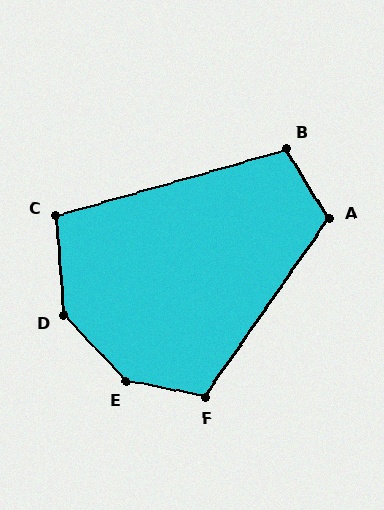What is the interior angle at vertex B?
Approximately 105 degrees (obtuse).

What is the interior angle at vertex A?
Approximately 114 degrees (obtuse).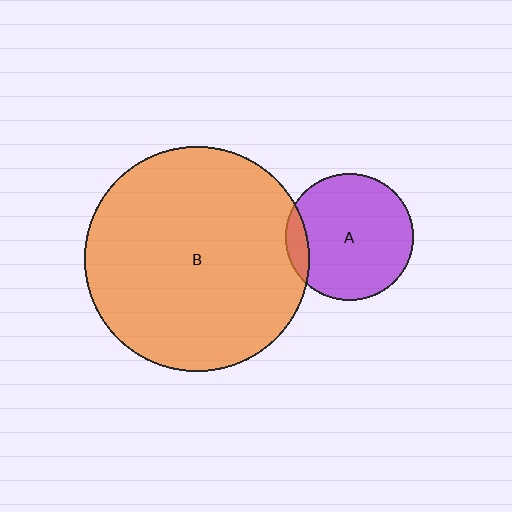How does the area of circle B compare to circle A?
Approximately 3.1 times.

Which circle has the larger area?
Circle B (orange).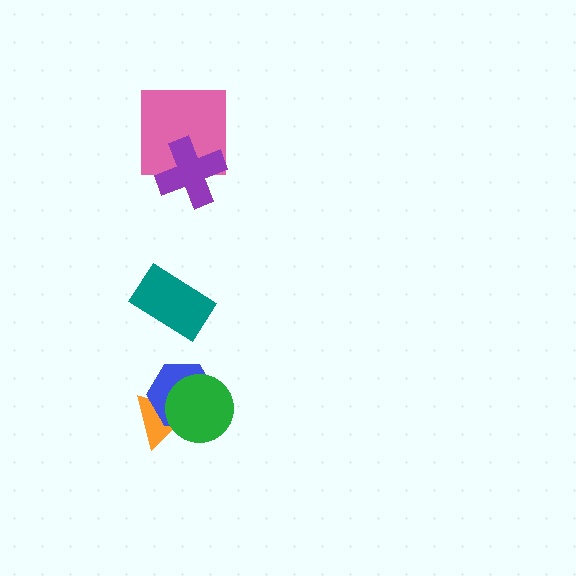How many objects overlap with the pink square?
1 object overlaps with the pink square.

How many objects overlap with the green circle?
2 objects overlap with the green circle.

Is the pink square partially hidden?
Yes, it is partially covered by another shape.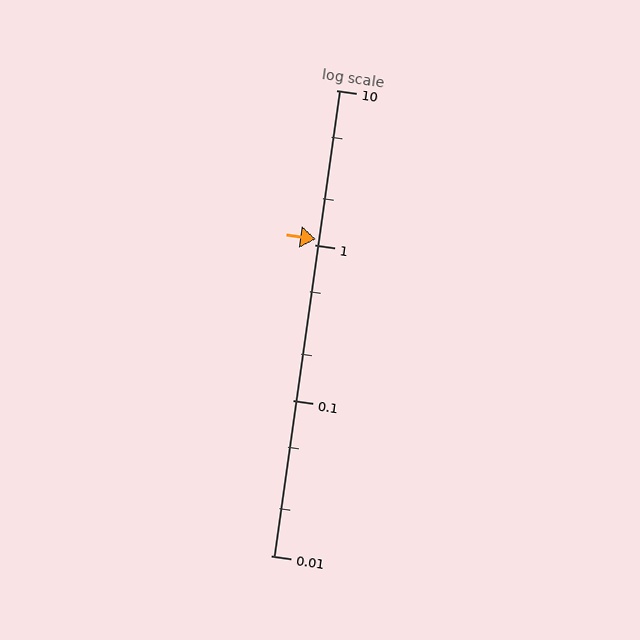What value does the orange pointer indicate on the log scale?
The pointer indicates approximately 1.1.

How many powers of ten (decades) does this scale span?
The scale spans 3 decades, from 0.01 to 10.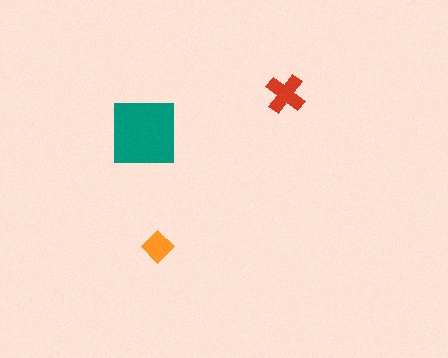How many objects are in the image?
There are 3 objects in the image.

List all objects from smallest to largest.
The orange diamond, the red cross, the teal square.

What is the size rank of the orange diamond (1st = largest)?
3rd.